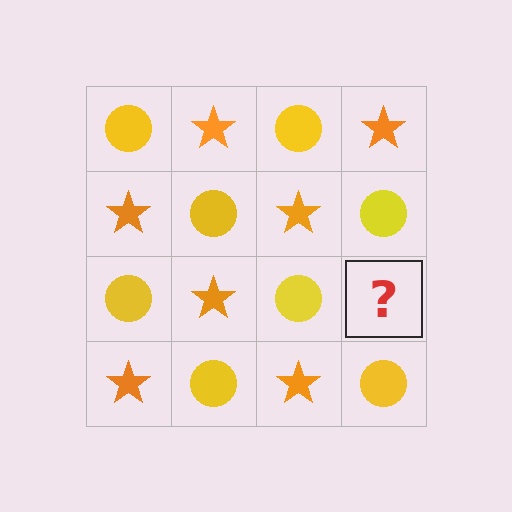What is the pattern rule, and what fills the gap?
The rule is that it alternates yellow circle and orange star in a checkerboard pattern. The gap should be filled with an orange star.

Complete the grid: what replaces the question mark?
The question mark should be replaced with an orange star.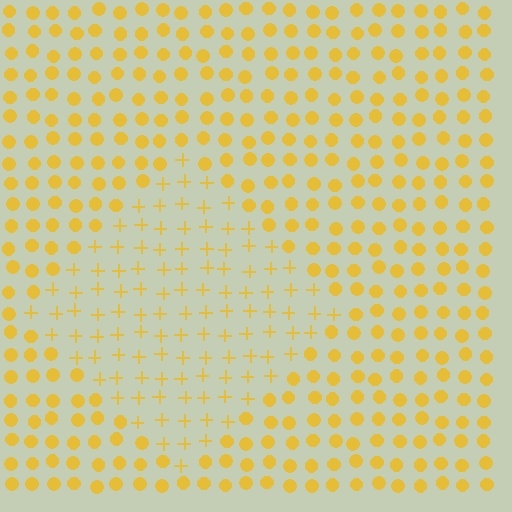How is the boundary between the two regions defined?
The boundary is defined by a change in element shape: plus signs inside vs. circles outside. All elements share the same color and spacing.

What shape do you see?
I see a diamond.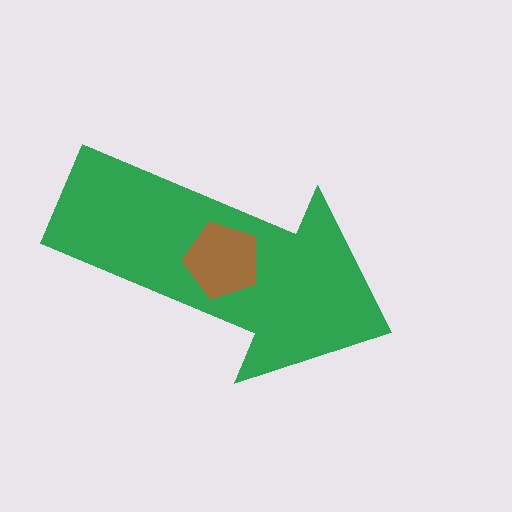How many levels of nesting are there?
2.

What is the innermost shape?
The brown pentagon.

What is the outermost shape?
The green arrow.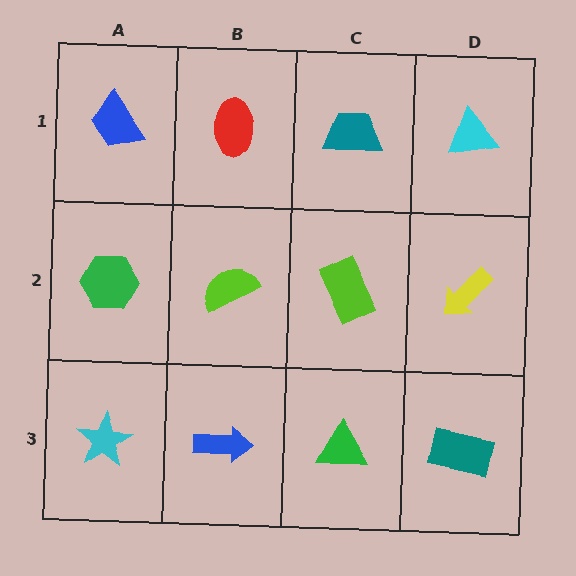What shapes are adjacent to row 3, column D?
A yellow arrow (row 2, column D), a green triangle (row 3, column C).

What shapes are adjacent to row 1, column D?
A yellow arrow (row 2, column D), a teal trapezoid (row 1, column C).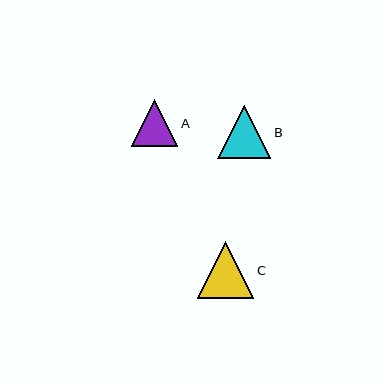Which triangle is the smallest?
Triangle A is the smallest with a size of approximately 47 pixels.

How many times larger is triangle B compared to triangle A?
Triangle B is approximately 1.1 times the size of triangle A.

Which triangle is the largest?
Triangle C is the largest with a size of approximately 56 pixels.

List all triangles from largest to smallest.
From largest to smallest: C, B, A.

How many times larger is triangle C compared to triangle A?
Triangle C is approximately 1.2 times the size of triangle A.